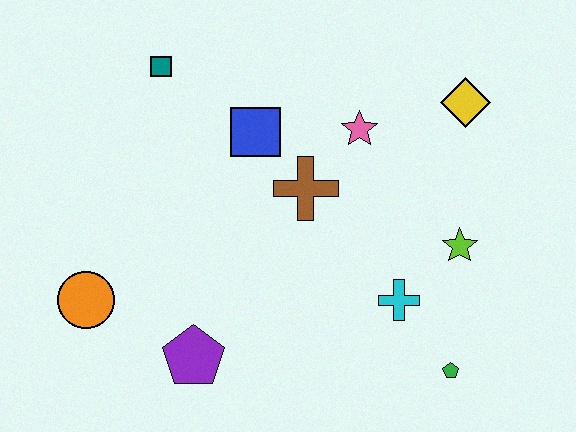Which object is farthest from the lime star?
The orange circle is farthest from the lime star.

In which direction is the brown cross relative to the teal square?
The brown cross is to the right of the teal square.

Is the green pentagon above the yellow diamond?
No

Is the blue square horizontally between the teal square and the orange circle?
No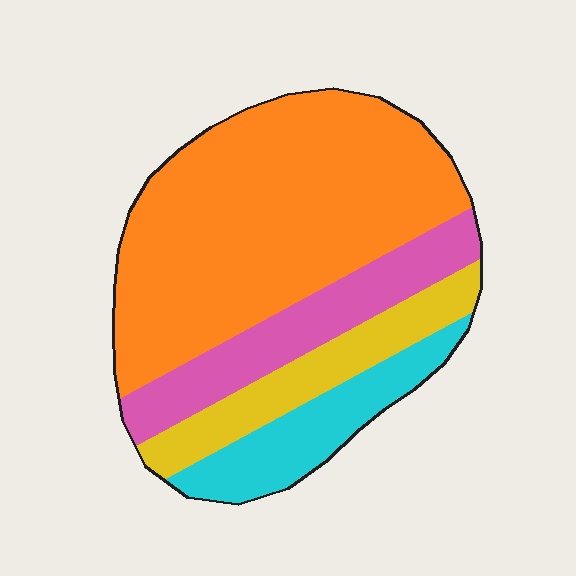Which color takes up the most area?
Orange, at roughly 55%.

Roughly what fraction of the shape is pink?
Pink covers roughly 15% of the shape.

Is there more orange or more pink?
Orange.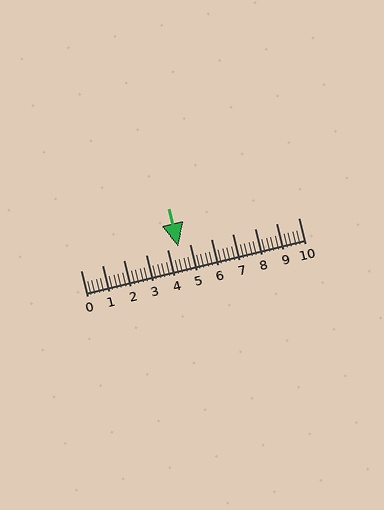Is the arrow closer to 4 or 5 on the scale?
The arrow is closer to 5.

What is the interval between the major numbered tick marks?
The major tick marks are spaced 1 units apart.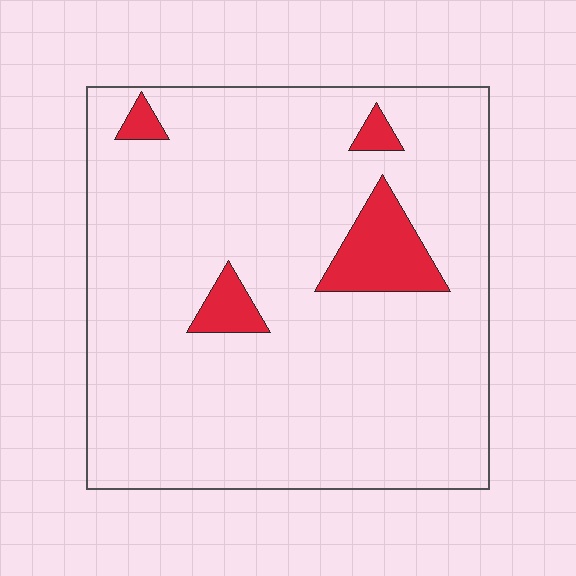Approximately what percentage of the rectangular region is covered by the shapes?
Approximately 10%.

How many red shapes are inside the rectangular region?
4.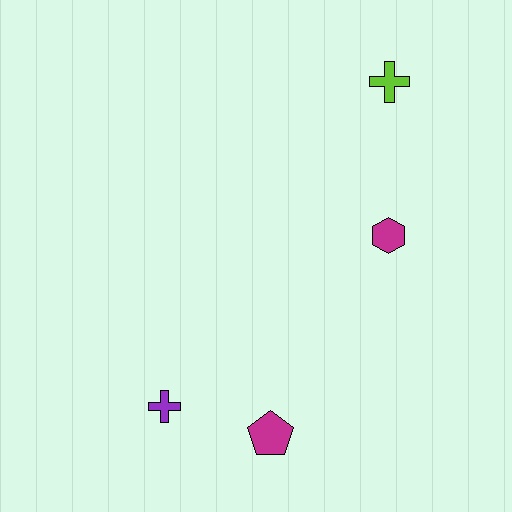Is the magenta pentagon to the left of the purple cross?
No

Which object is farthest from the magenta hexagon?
The purple cross is farthest from the magenta hexagon.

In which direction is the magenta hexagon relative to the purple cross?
The magenta hexagon is to the right of the purple cross.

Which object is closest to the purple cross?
The magenta pentagon is closest to the purple cross.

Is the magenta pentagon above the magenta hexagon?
No